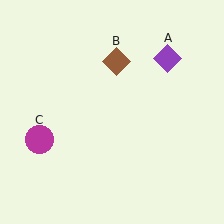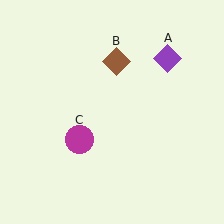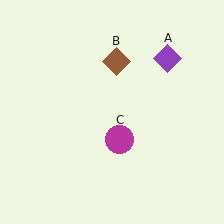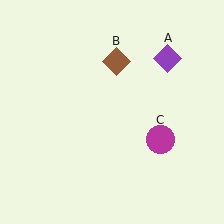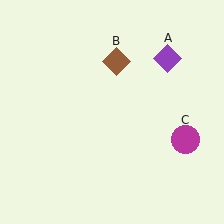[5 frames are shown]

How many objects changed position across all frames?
1 object changed position: magenta circle (object C).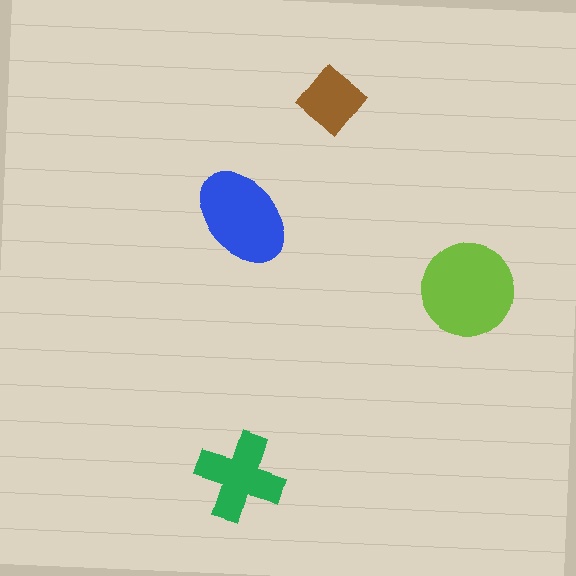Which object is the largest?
The lime circle.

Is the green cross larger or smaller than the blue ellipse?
Smaller.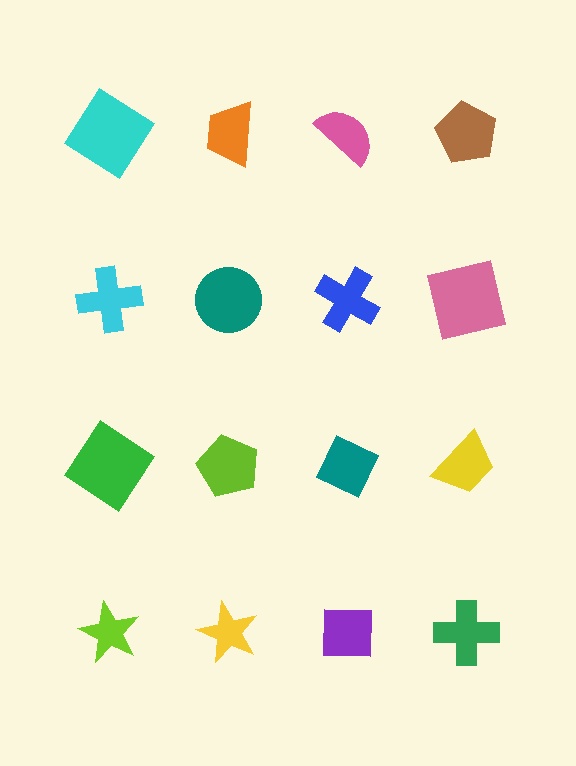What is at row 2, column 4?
A pink square.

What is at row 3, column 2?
A lime pentagon.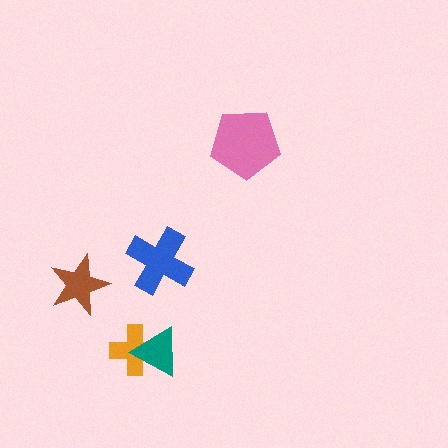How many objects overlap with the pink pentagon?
0 objects overlap with the pink pentagon.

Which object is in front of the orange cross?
The teal triangle is in front of the orange cross.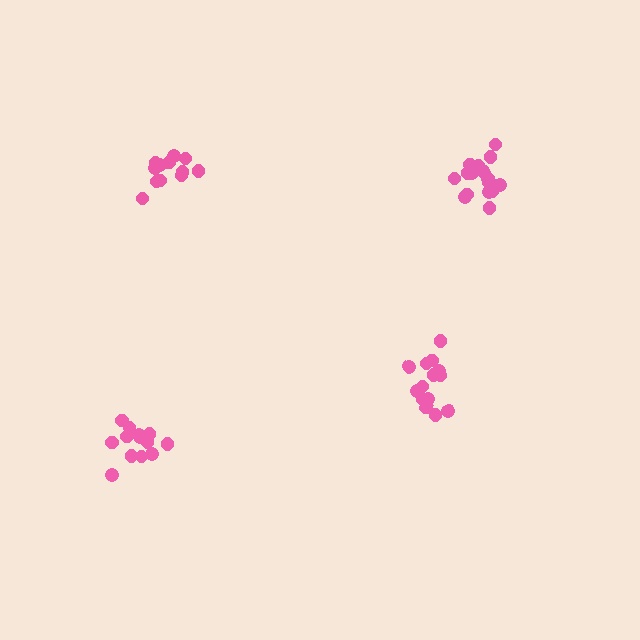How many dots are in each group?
Group 1: 18 dots, Group 2: 14 dots, Group 3: 12 dots, Group 4: 13 dots (57 total).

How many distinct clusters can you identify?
There are 4 distinct clusters.